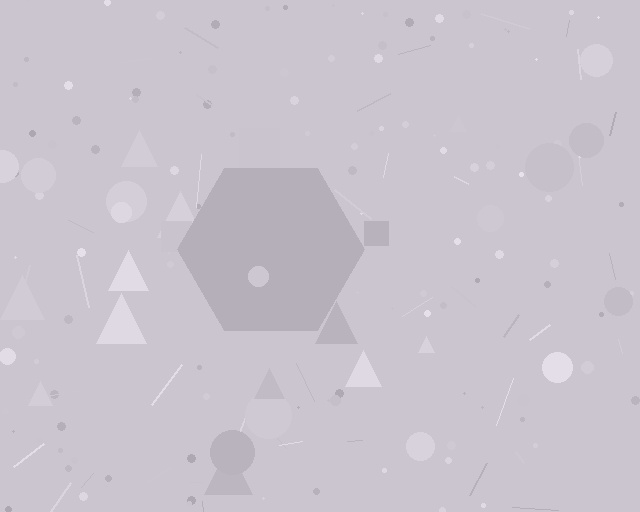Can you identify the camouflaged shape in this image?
The camouflaged shape is a hexagon.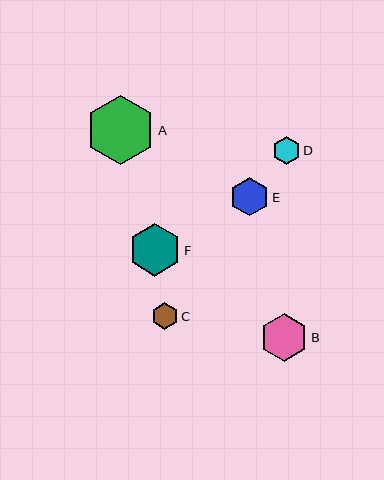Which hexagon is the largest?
Hexagon A is the largest with a size of approximately 69 pixels.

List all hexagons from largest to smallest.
From largest to smallest: A, F, B, E, D, C.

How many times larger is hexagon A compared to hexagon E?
Hexagon A is approximately 1.8 times the size of hexagon E.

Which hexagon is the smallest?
Hexagon C is the smallest with a size of approximately 27 pixels.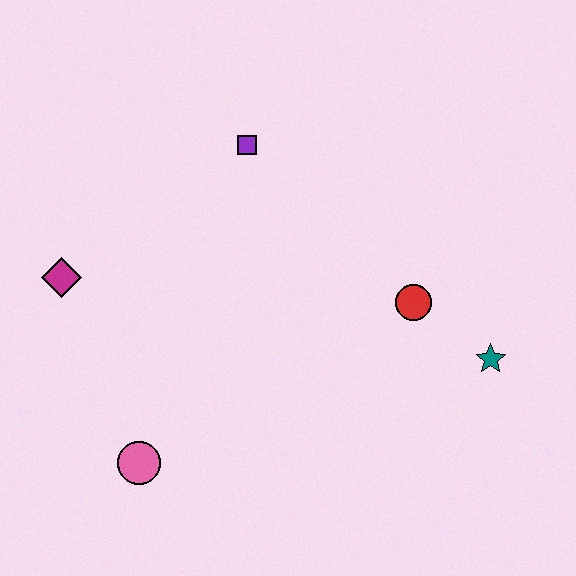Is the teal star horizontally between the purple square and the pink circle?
No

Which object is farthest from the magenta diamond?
The teal star is farthest from the magenta diamond.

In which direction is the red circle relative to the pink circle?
The red circle is to the right of the pink circle.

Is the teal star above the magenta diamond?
No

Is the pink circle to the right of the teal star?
No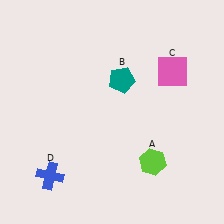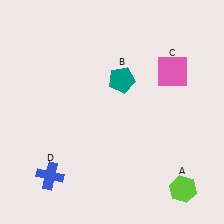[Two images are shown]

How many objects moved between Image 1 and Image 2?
1 object moved between the two images.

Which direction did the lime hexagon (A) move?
The lime hexagon (A) moved right.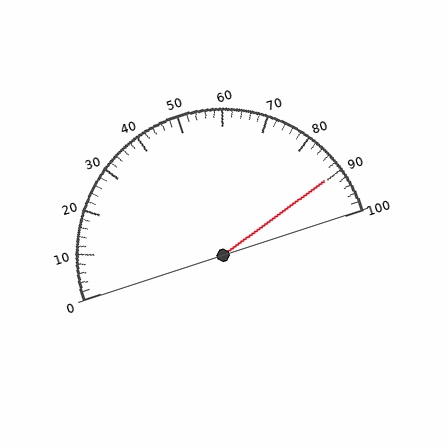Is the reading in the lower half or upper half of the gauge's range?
The reading is in the upper half of the range (0 to 100).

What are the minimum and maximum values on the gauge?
The gauge ranges from 0 to 100.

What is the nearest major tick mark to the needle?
The nearest major tick mark is 90.